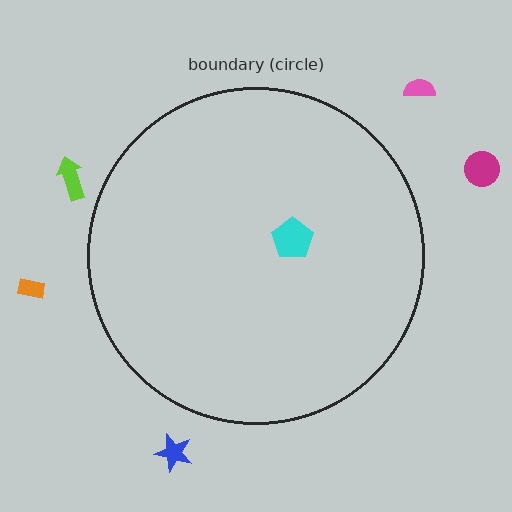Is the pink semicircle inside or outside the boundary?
Outside.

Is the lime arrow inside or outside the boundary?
Outside.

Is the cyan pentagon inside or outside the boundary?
Inside.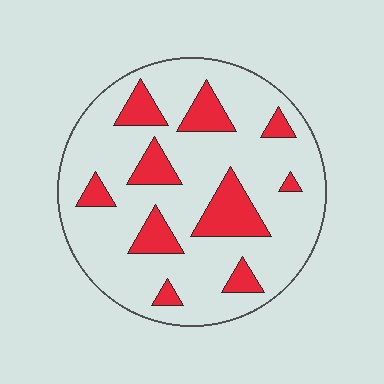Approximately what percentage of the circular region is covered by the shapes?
Approximately 20%.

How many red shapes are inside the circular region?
10.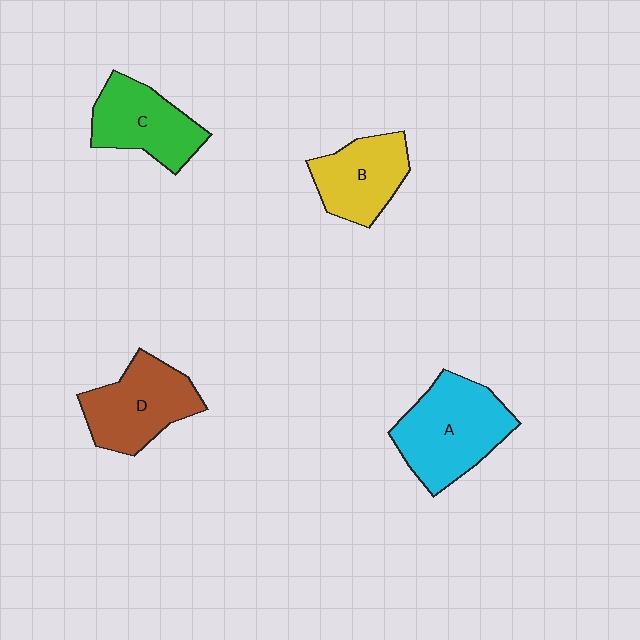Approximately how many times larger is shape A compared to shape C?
Approximately 1.3 times.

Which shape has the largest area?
Shape A (cyan).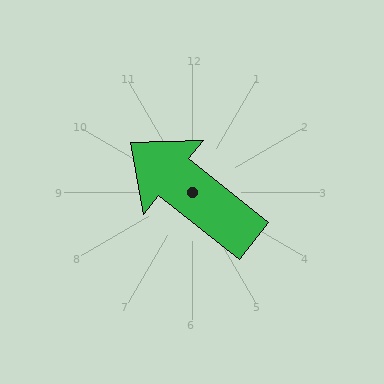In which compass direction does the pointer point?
Northwest.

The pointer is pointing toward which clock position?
Roughly 10 o'clock.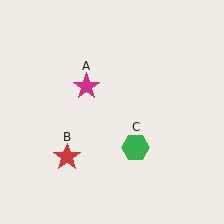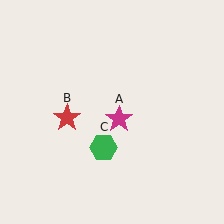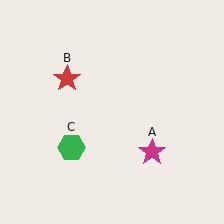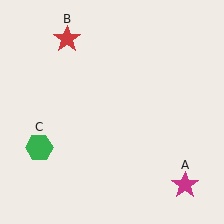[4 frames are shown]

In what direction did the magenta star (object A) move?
The magenta star (object A) moved down and to the right.